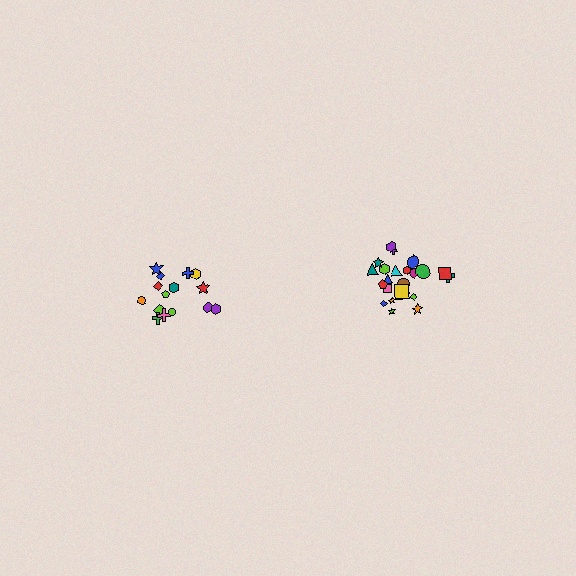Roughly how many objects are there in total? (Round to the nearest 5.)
Roughly 40 objects in total.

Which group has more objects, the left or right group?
The right group.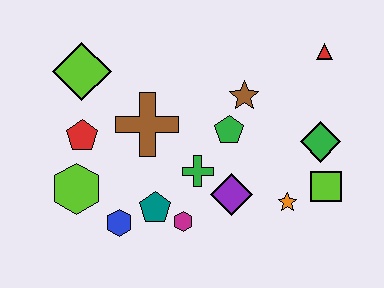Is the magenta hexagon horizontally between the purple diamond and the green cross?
No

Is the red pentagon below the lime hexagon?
No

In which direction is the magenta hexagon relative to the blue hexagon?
The magenta hexagon is to the right of the blue hexagon.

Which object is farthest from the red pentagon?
The red triangle is farthest from the red pentagon.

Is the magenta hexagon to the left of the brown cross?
No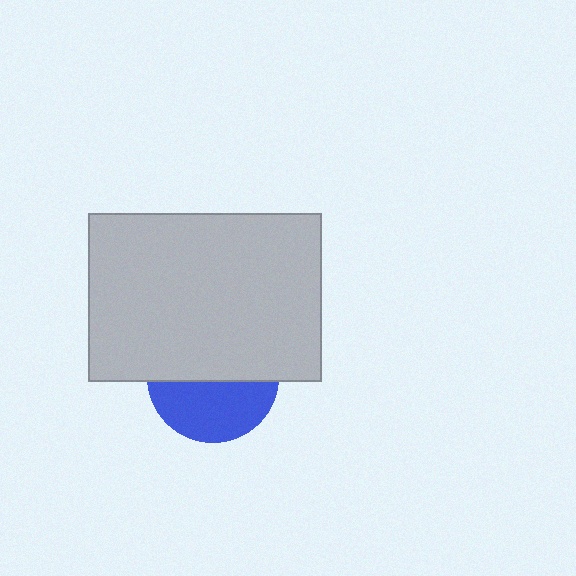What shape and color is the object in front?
The object in front is a light gray rectangle.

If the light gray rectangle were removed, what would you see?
You would see the complete blue circle.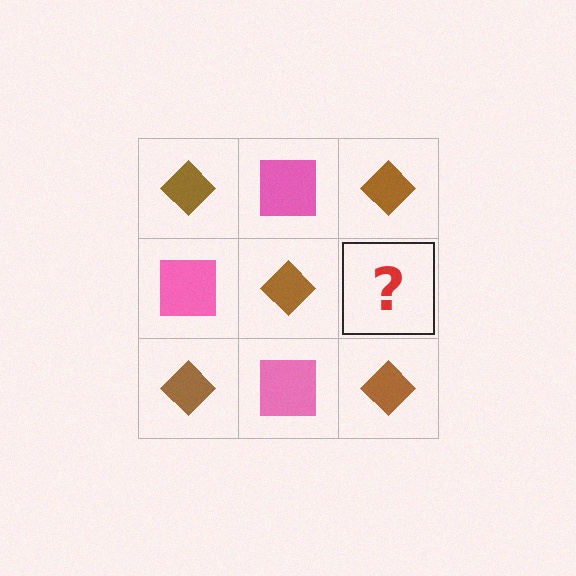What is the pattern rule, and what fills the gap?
The rule is that it alternates brown diamond and pink square in a checkerboard pattern. The gap should be filled with a pink square.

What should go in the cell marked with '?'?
The missing cell should contain a pink square.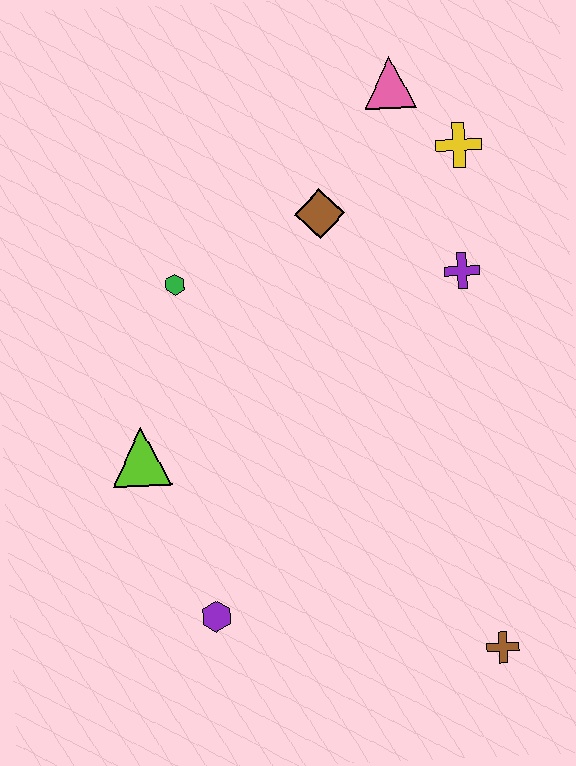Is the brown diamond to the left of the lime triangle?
No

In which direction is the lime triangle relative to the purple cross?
The lime triangle is to the left of the purple cross.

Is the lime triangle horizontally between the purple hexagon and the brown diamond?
No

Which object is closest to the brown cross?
The purple hexagon is closest to the brown cross.